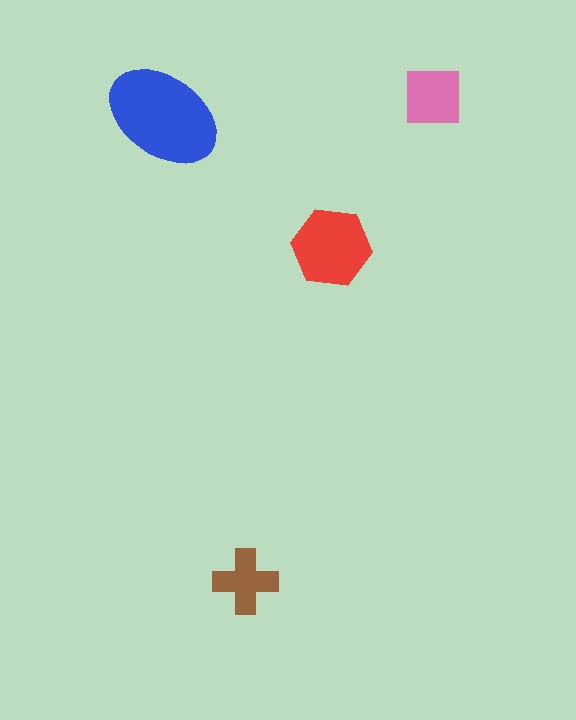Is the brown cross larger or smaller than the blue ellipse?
Smaller.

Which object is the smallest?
The brown cross.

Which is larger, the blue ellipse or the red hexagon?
The blue ellipse.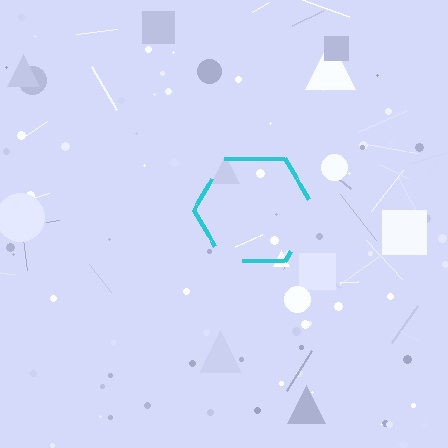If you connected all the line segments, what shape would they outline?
They would outline a hexagon.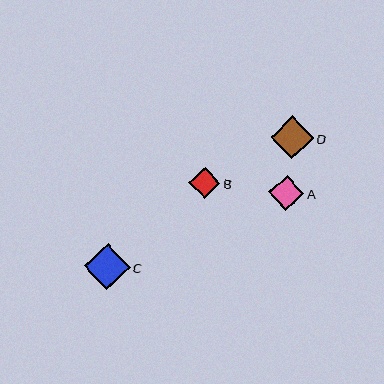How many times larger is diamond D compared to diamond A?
Diamond D is approximately 1.2 times the size of diamond A.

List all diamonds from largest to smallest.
From largest to smallest: C, D, A, B.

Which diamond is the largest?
Diamond C is the largest with a size of approximately 46 pixels.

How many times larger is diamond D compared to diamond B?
Diamond D is approximately 1.4 times the size of diamond B.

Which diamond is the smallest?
Diamond B is the smallest with a size of approximately 32 pixels.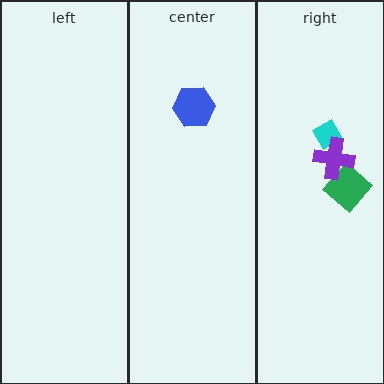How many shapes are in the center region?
1.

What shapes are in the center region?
The blue hexagon.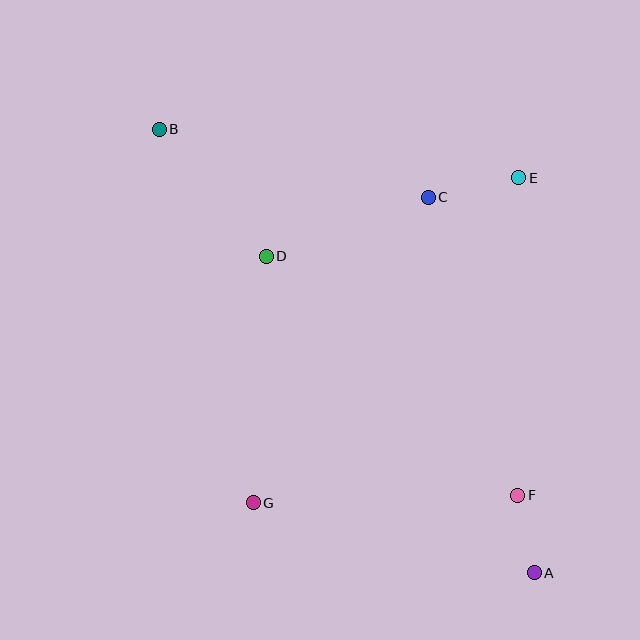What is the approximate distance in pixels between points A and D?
The distance between A and D is approximately 415 pixels.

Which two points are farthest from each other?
Points A and B are farthest from each other.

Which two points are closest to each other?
Points A and F are closest to each other.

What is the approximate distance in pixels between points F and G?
The distance between F and G is approximately 265 pixels.